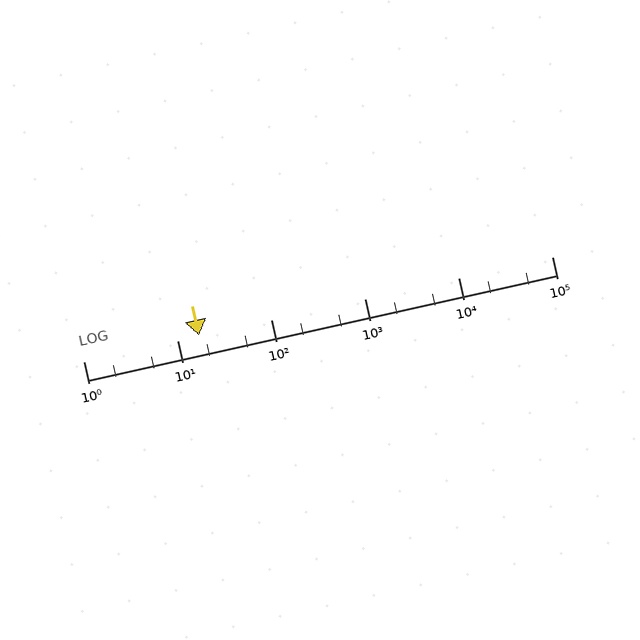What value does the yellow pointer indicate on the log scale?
The pointer indicates approximately 17.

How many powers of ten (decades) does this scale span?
The scale spans 5 decades, from 1 to 100000.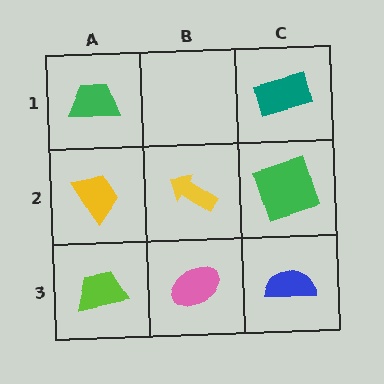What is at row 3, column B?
A pink ellipse.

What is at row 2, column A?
A yellow trapezoid.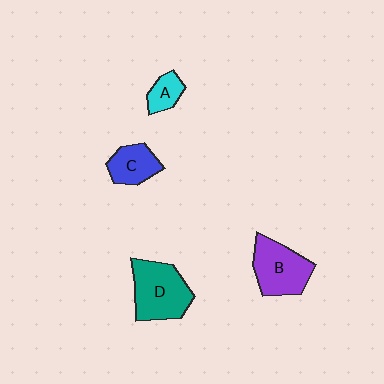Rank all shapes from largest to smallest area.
From largest to smallest: D (teal), B (purple), C (blue), A (cyan).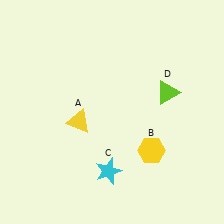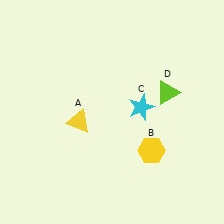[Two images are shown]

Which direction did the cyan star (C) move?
The cyan star (C) moved up.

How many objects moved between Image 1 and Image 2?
1 object moved between the two images.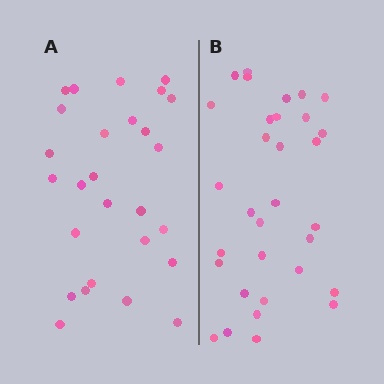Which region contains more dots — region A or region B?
Region B (the right region) has more dots.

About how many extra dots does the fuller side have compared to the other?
Region B has about 5 more dots than region A.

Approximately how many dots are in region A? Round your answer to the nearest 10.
About 30 dots. (The exact count is 27, which rounds to 30.)